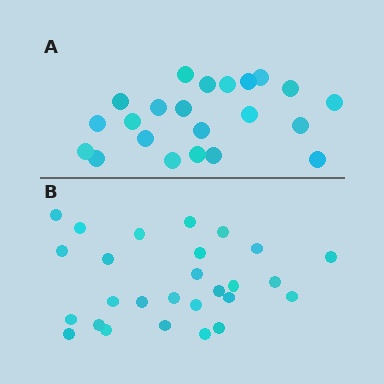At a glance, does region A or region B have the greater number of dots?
Region B (the bottom region) has more dots.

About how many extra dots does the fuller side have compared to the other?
Region B has about 5 more dots than region A.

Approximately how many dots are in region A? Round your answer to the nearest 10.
About 20 dots. (The exact count is 22, which rounds to 20.)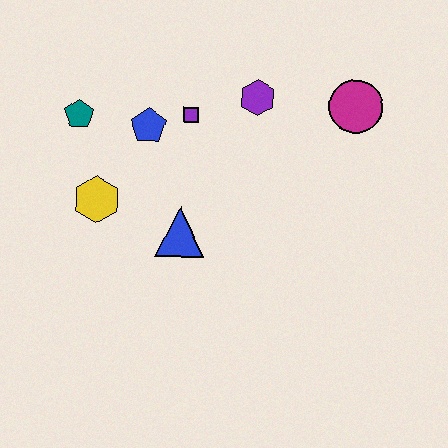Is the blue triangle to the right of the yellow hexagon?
Yes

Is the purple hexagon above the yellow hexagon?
Yes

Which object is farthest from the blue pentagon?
The magenta circle is farthest from the blue pentagon.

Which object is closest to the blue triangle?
The yellow hexagon is closest to the blue triangle.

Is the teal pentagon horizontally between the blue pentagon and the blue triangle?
No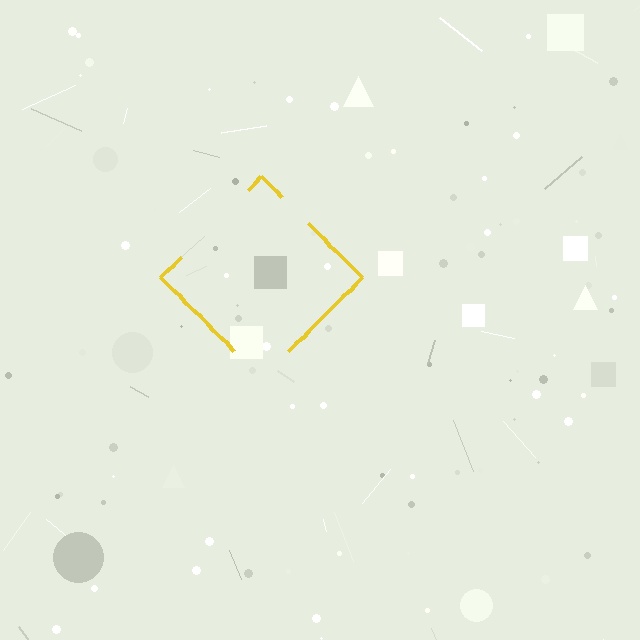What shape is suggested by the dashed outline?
The dashed outline suggests a diamond.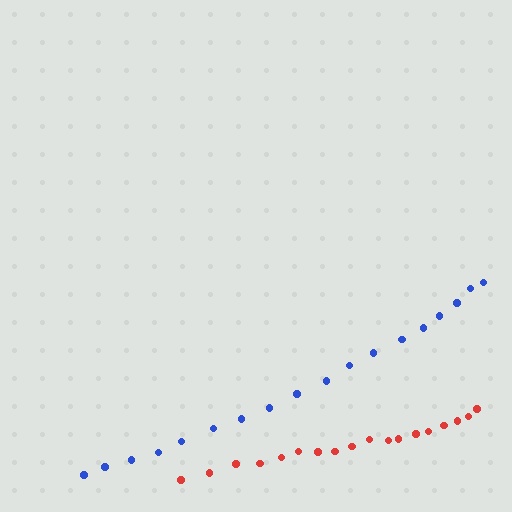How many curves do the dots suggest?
There are 2 distinct paths.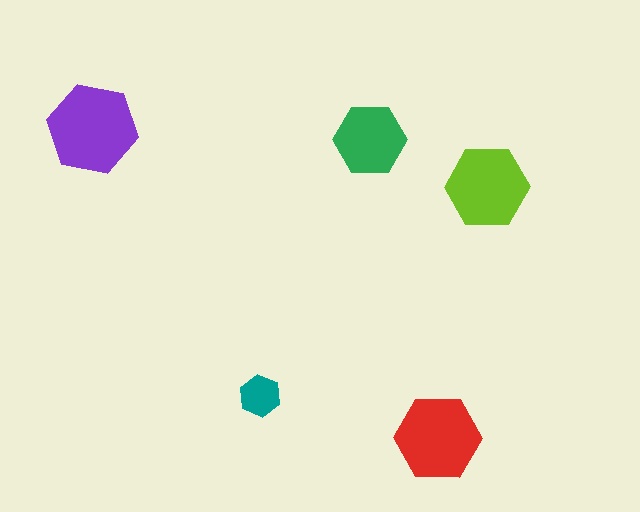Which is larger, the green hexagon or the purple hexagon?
The purple one.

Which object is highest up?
The purple hexagon is topmost.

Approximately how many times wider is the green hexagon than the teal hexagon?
About 1.5 times wider.